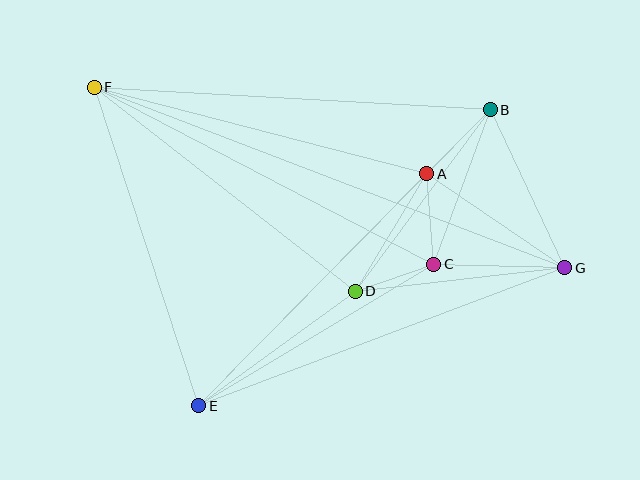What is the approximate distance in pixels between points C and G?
The distance between C and G is approximately 131 pixels.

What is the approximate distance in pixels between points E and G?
The distance between E and G is approximately 391 pixels.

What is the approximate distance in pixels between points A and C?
The distance between A and C is approximately 91 pixels.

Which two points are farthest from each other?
Points F and G are farthest from each other.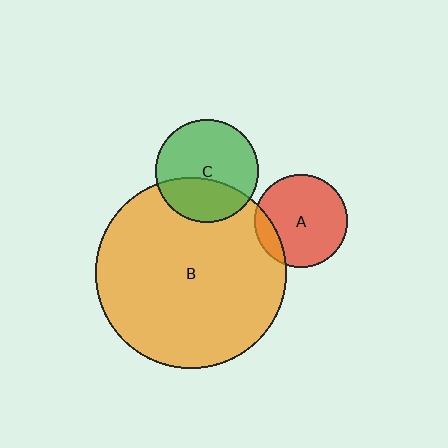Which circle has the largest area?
Circle B (orange).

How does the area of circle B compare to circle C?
Approximately 3.5 times.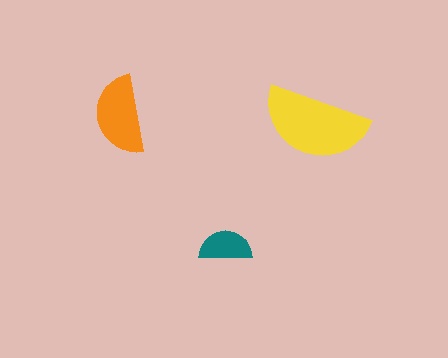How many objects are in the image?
There are 3 objects in the image.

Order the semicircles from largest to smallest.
the yellow one, the orange one, the teal one.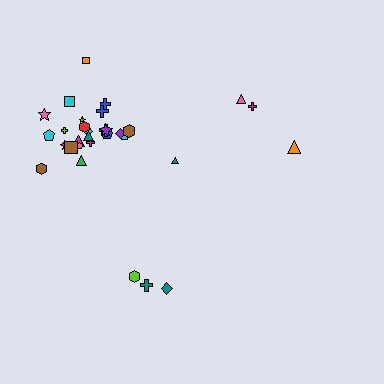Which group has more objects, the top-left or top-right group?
The top-left group.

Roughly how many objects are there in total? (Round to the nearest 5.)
Roughly 30 objects in total.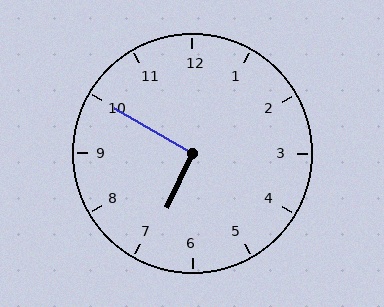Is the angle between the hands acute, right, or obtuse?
It is right.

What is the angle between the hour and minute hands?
Approximately 95 degrees.